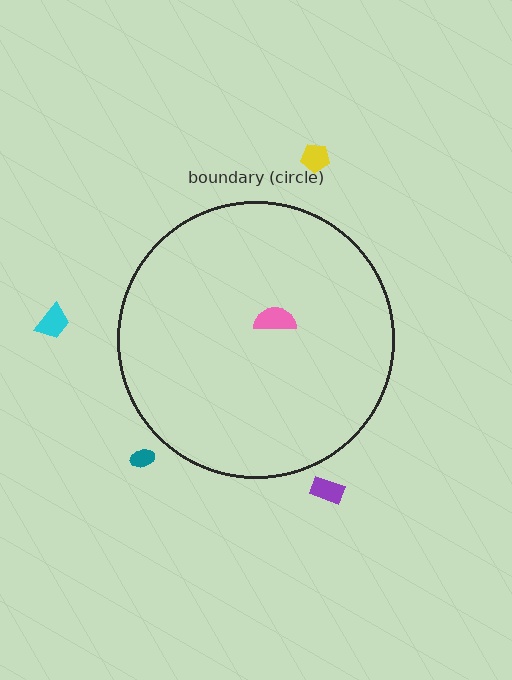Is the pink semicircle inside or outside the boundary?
Inside.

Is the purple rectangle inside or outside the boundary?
Outside.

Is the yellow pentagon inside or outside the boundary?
Outside.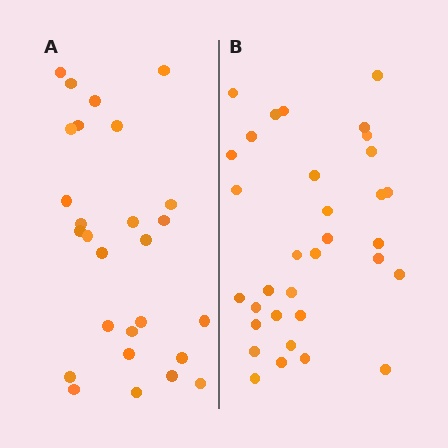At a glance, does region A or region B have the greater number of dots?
Region B (the right region) has more dots.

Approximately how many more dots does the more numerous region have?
Region B has about 6 more dots than region A.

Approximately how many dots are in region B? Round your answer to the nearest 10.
About 30 dots. (The exact count is 33, which rounds to 30.)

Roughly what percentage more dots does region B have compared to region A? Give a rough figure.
About 20% more.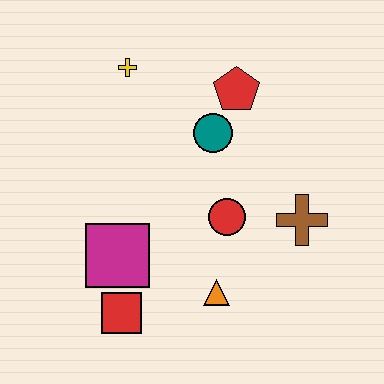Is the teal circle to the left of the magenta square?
No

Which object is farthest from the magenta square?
The red pentagon is farthest from the magenta square.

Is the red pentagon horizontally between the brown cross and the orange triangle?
Yes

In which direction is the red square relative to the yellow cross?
The red square is below the yellow cross.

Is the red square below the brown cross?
Yes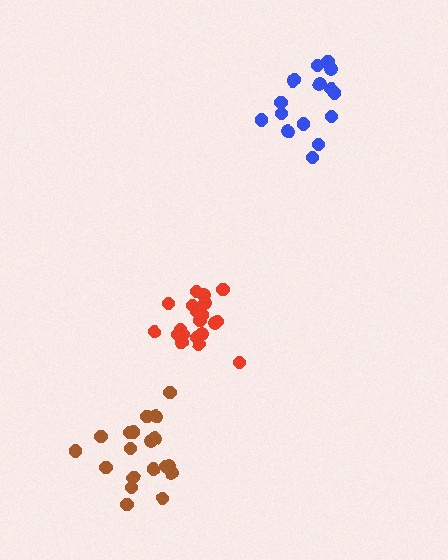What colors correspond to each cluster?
The clusters are colored: brown, blue, red.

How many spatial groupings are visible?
There are 3 spatial groupings.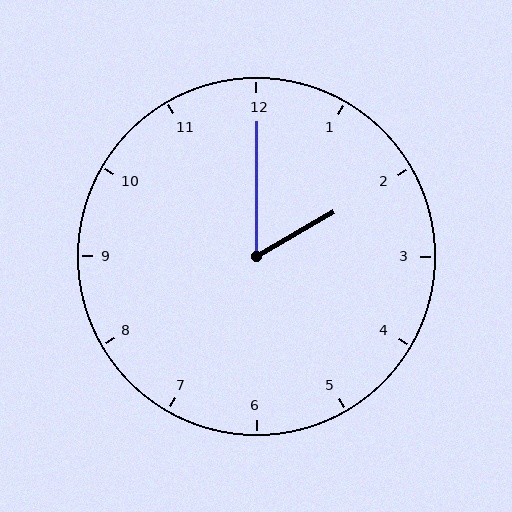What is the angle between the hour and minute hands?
Approximately 60 degrees.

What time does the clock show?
2:00.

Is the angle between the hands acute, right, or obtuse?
It is acute.